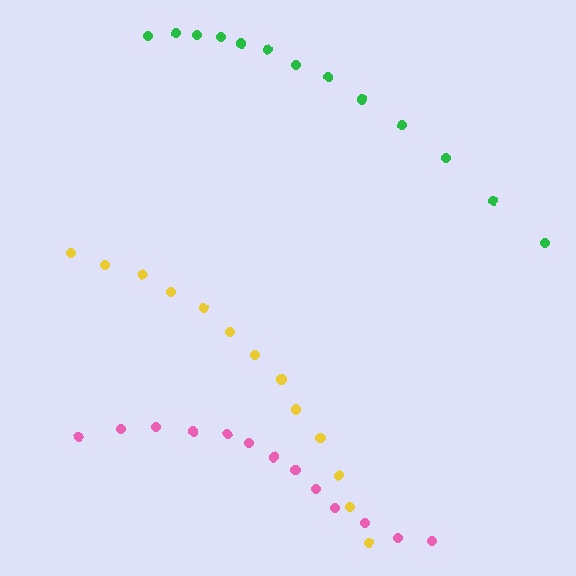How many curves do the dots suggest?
There are 3 distinct paths.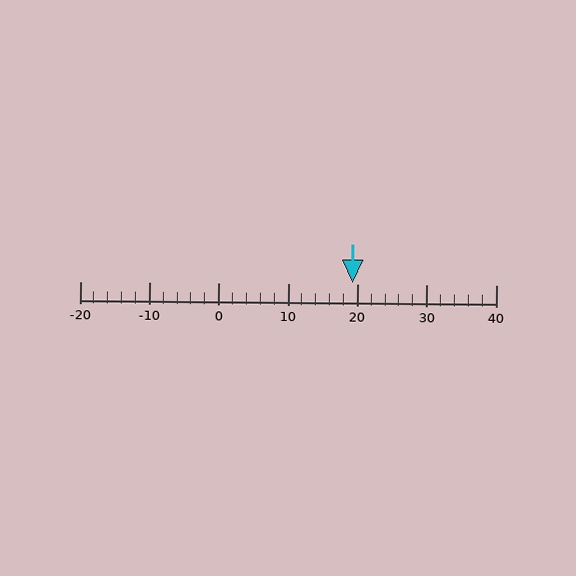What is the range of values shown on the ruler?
The ruler shows values from -20 to 40.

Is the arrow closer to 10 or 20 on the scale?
The arrow is closer to 20.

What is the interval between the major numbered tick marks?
The major tick marks are spaced 10 units apart.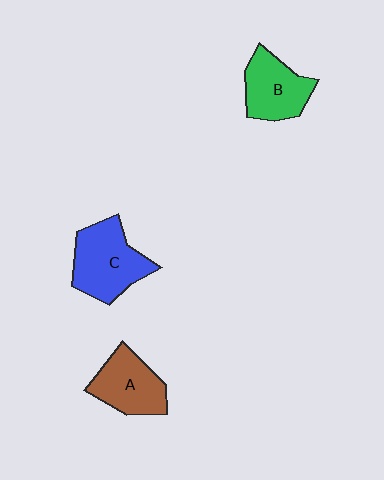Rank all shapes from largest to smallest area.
From largest to smallest: C (blue), A (brown), B (green).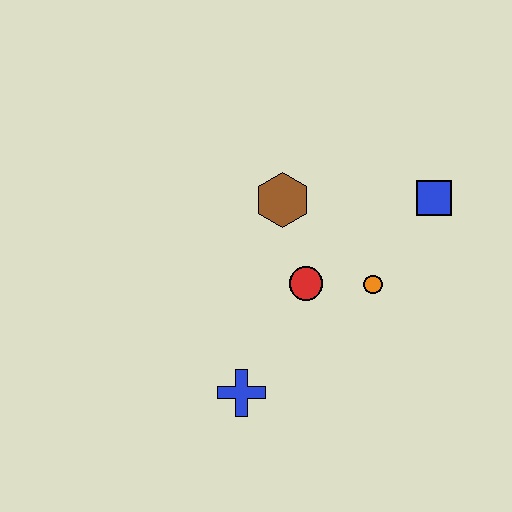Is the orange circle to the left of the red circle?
No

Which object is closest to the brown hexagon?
The red circle is closest to the brown hexagon.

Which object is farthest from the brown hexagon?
The blue cross is farthest from the brown hexagon.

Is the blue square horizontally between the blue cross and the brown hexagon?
No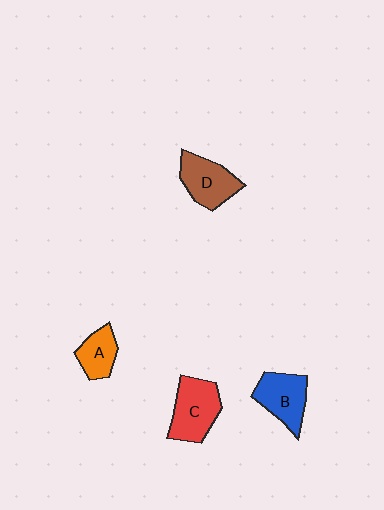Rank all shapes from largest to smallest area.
From largest to smallest: C (red), D (brown), B (blue), A (orange).